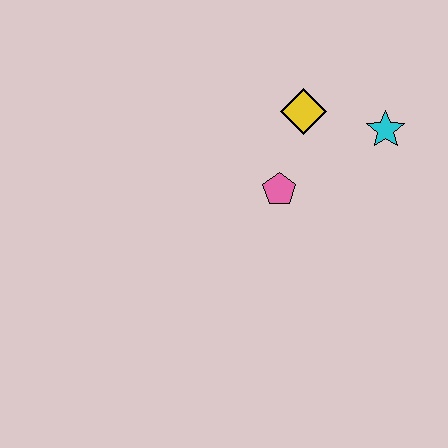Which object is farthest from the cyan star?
The pink pentagon is farthest from the cyan star.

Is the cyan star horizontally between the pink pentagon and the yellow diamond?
No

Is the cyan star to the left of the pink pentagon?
No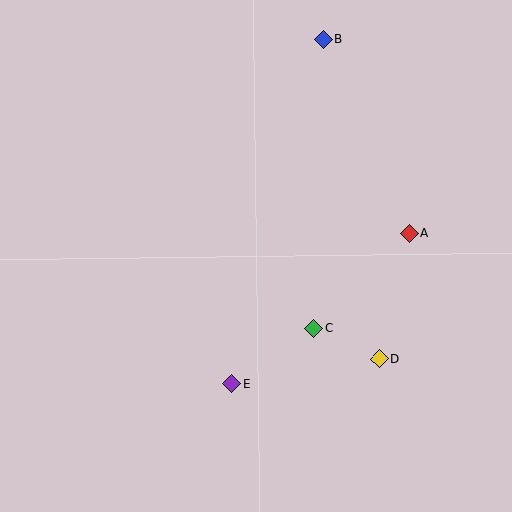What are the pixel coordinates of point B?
Point B is at (323, 39).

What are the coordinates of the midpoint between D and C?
The midpoint between D and C is at (347, 344).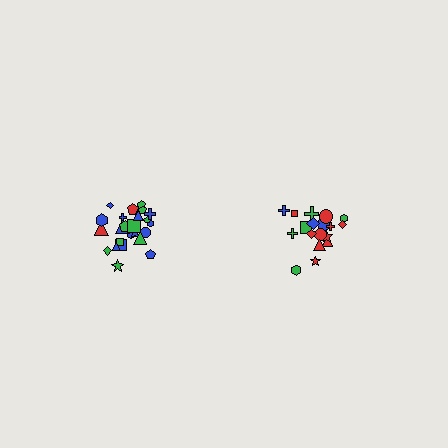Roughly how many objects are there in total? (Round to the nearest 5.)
Roughly 45 objects in total.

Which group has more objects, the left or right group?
The left group.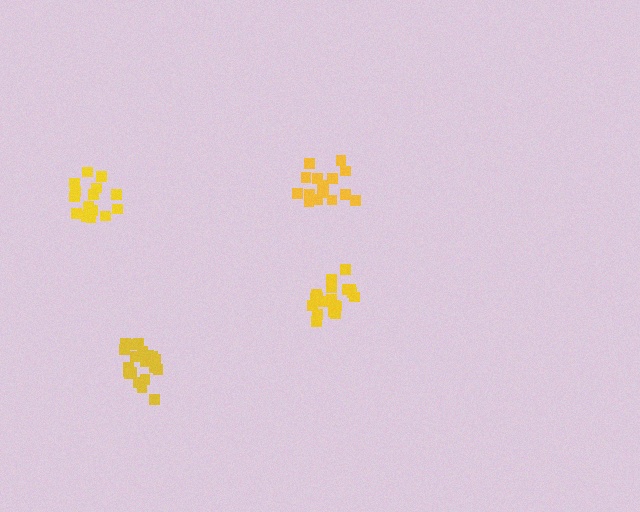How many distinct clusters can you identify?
There are 4 distinct clusters.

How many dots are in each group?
Group 1: 20 dots, Group 2: 17 dots, Group 3: 20 dots, Group 4: 16 dots (73 total).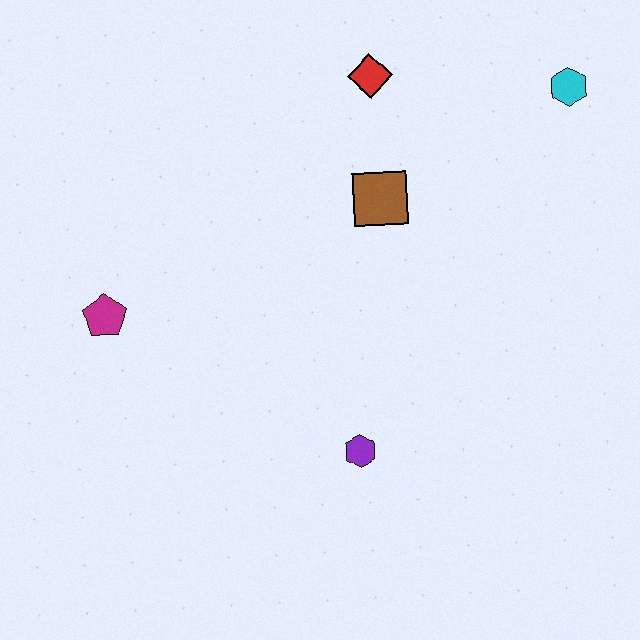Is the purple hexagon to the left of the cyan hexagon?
Yes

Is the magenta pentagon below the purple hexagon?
No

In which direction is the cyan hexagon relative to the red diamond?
The cyan hexagon is to the right of the red diamond.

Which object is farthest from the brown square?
The magenta pentagon is farthest from the brown square.